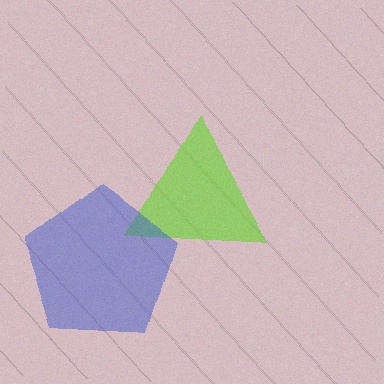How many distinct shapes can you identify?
There are 2 distinct shapes: a lime triangle, a blue pentagon.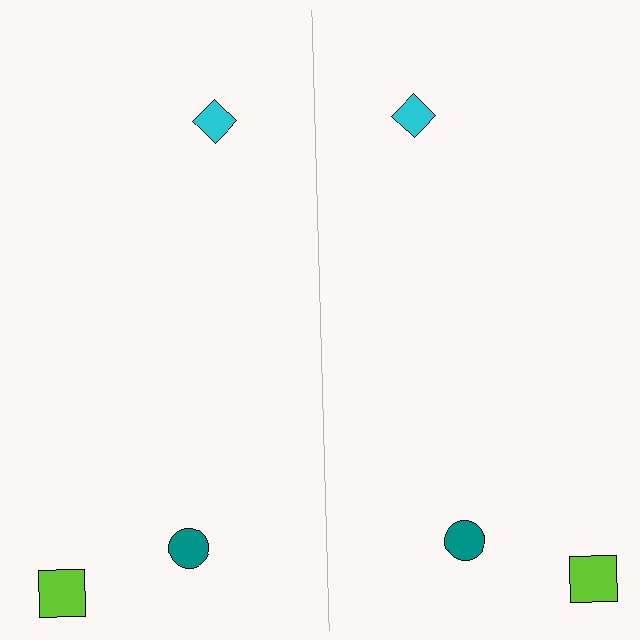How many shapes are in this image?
There are 6 shapes in this image.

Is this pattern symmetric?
Yes, this pattern has bilateral (reflection) symmetry.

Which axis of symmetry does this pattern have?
The pattern has a vertical axis of symmetry running through the center of the image.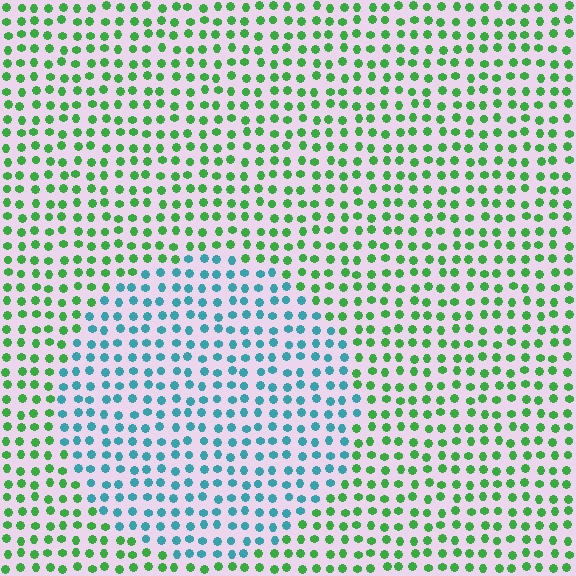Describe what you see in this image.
The image is filled with small green elements in a uniform arrangement. A circle-shaped region is visible where the elements are tinted to a slightly different hue, forming a subtle color boundary.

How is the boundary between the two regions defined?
The boundary is defined purely by a slight shift in hue (about 61 degrees). Spacing, size, and orientation are identical on both sides.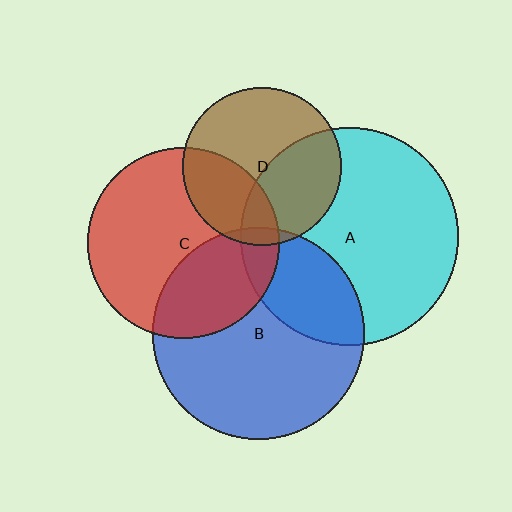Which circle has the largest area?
Circle A (cyan).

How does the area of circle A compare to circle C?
Approximately 1.3 times.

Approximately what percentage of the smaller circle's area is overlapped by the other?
Approximately 35%.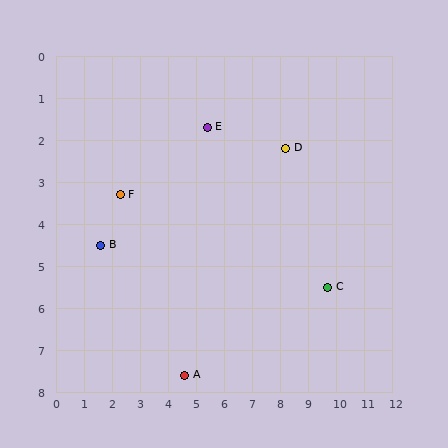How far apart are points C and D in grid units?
Points C and D are about 3.6 grid units apart.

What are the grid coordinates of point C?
Point C is at approximately (9.7, 5.5).